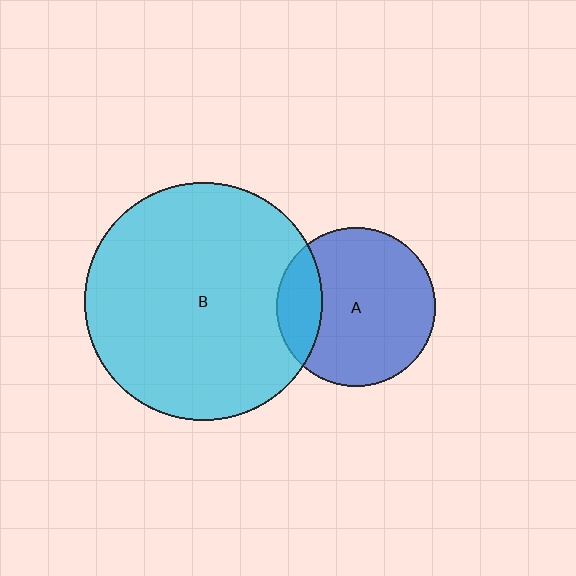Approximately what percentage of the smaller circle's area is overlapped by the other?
Approximately 20%.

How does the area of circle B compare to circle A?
Approximately 2.2 times.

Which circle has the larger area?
Circle B (cyan).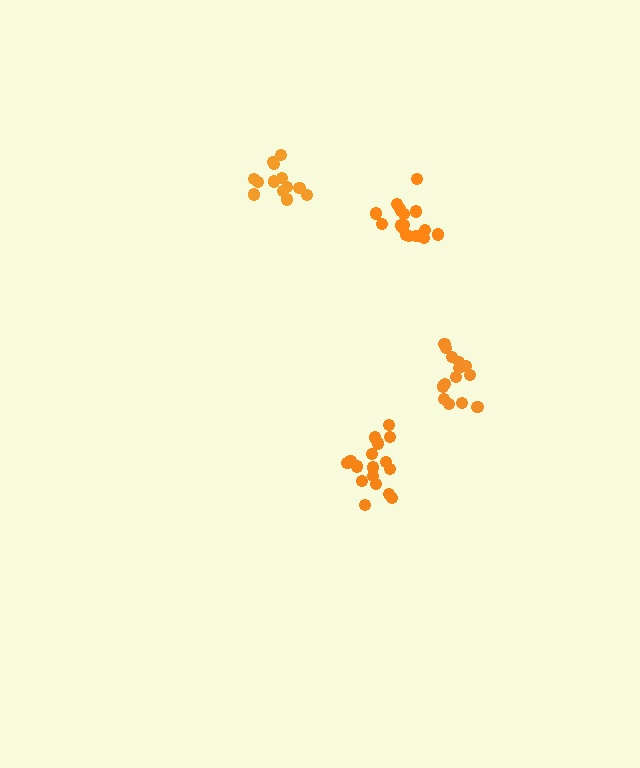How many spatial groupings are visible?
There are 4 spatial groupings.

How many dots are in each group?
Group 1: 18 dots, Group 2: 17 dots, Group 3: 15 dots, Group 4: 13 dots (63 total).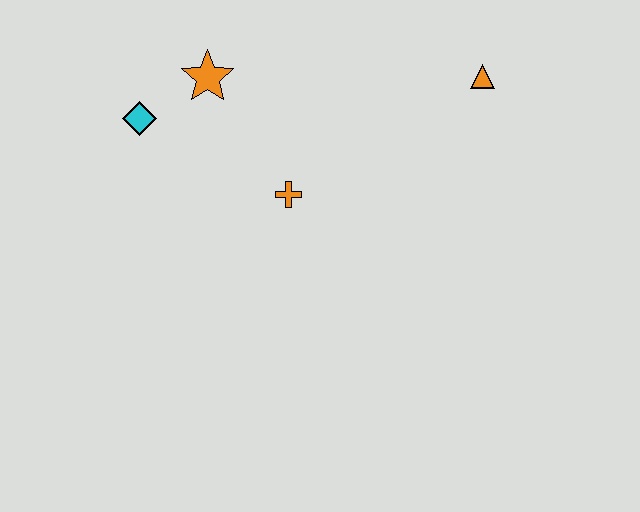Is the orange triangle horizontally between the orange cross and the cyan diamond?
No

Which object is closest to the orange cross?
The orange star is closest to the orange cross.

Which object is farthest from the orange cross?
The orange triangle is farthest from the orange cross.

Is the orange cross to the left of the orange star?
No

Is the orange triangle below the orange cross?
No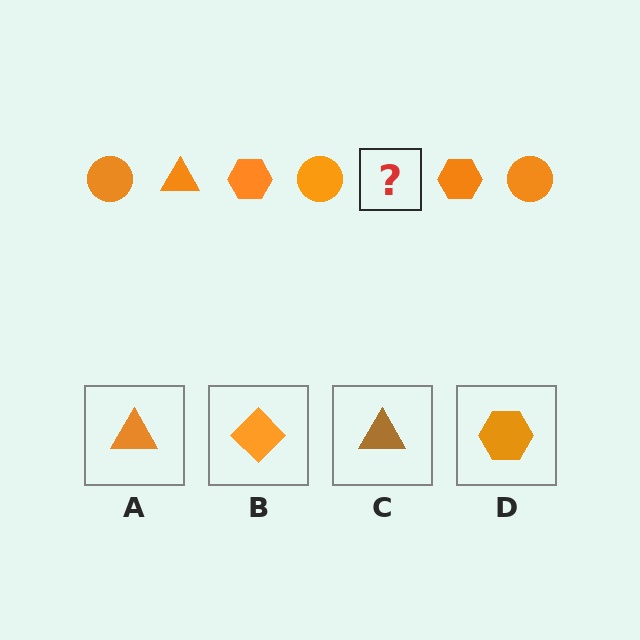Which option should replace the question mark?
Option A.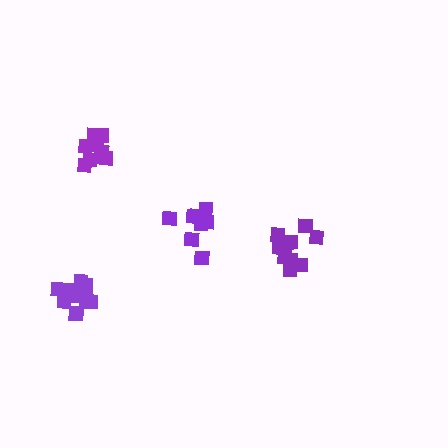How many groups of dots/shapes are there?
There are 4 groups.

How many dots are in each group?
Group 1: 10 dots, Group 2: 8 dots, Group 3: 10 dots, Group 4: 10 dots (38 total).